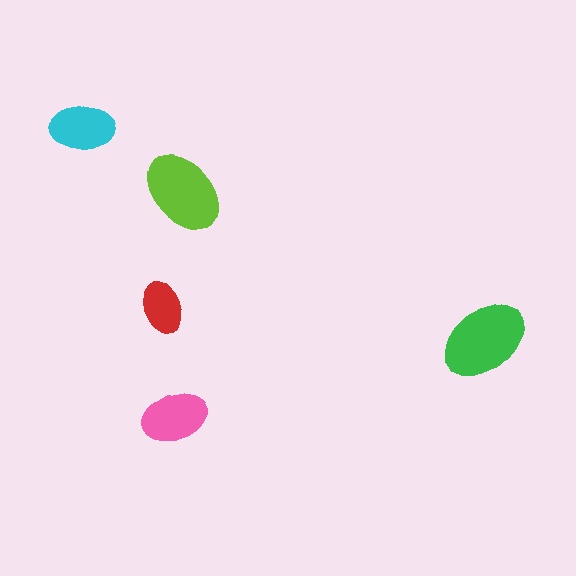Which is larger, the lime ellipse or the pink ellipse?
The lime one.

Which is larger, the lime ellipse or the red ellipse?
The lime one.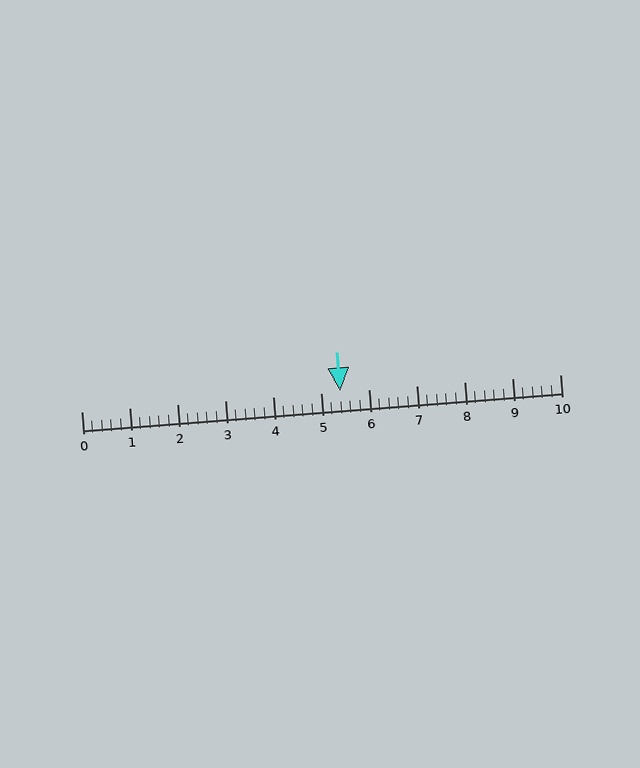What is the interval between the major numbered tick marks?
The major tick marks are spaced 1 units apart.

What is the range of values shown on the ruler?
The ruler shows values from 0 to 10.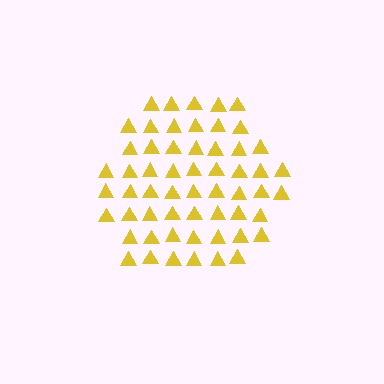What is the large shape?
The large shape is a hexagon.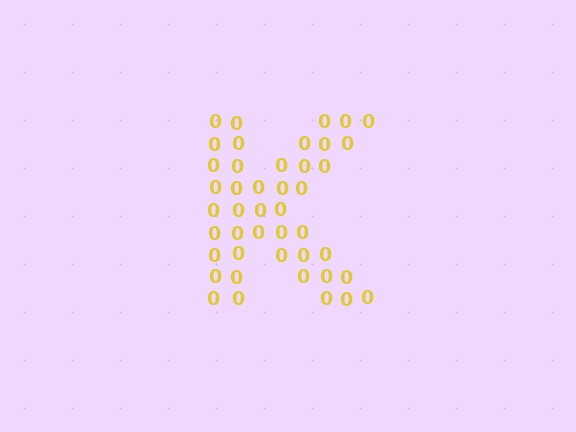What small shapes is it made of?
It is made of small digit 0's.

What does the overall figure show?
The overall figure shows the letter K.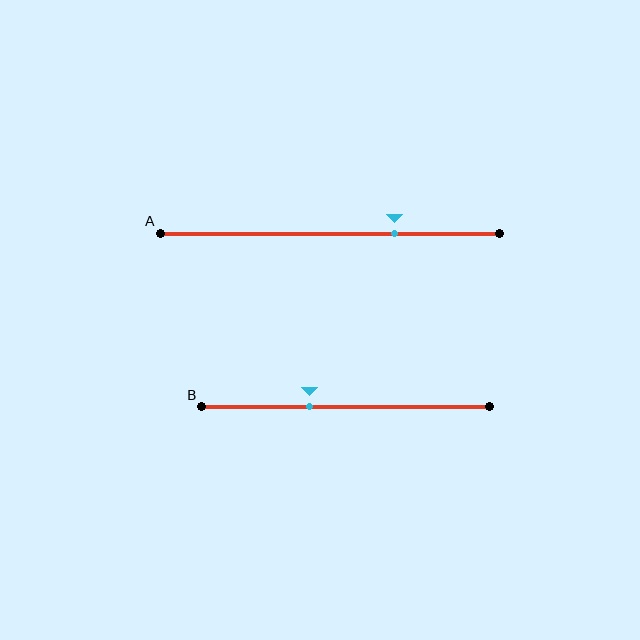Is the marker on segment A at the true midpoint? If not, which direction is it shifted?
No, the marker on segment A is shifted to the right by about 19% of the segment length.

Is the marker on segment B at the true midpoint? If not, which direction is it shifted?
No, the marker on segment B is shifted to the left by about 13% of the segment length.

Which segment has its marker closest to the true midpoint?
Segment B has its marker closest to the true midpoint.